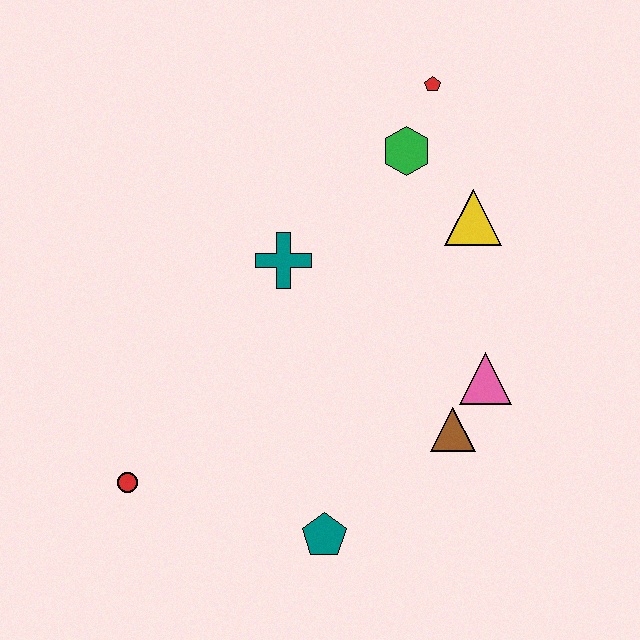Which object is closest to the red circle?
The teal pentagon is closest to the red circle.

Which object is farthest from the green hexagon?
The red circle is farthest from the green hexagon.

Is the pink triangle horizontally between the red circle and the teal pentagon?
No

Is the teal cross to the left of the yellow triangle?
Yes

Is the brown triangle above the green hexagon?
No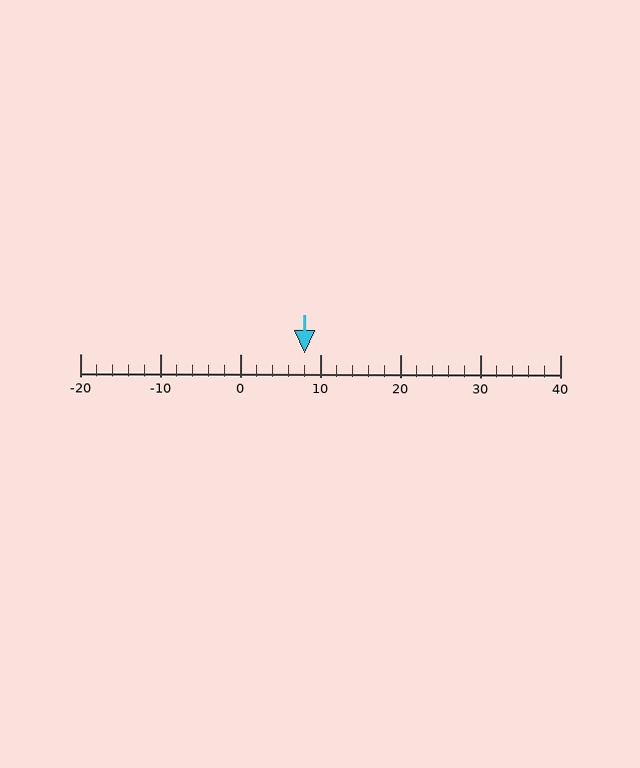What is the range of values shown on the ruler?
The ruler shows values from -20 to 40.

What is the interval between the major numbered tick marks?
The major tick marks are spaced 10 units apart.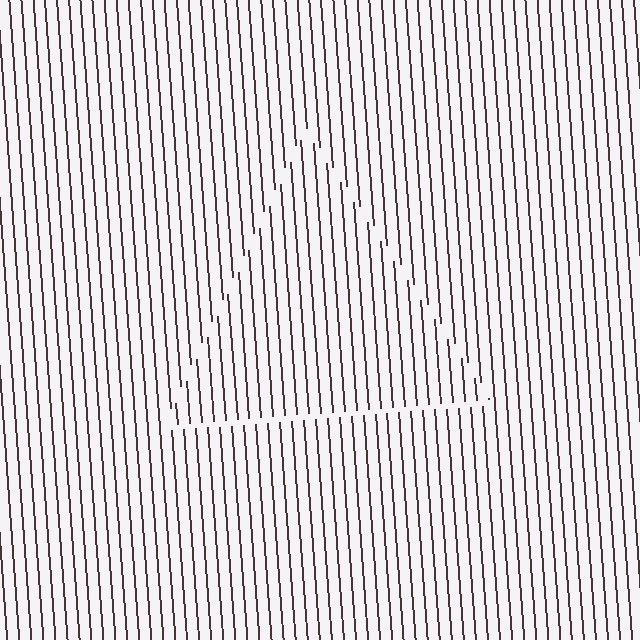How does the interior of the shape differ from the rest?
The interior of the shape contains the same grating, shifted by half a period — the contour is defined by the phase discontinuity where line-ends from the inner and outer gratings abut.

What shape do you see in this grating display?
An illusory triangle. The interior of the shape contains the same grating, shifted by half a period — the contour is defined by the phase discontinuity where line-ends from the inner and outer gratings abut.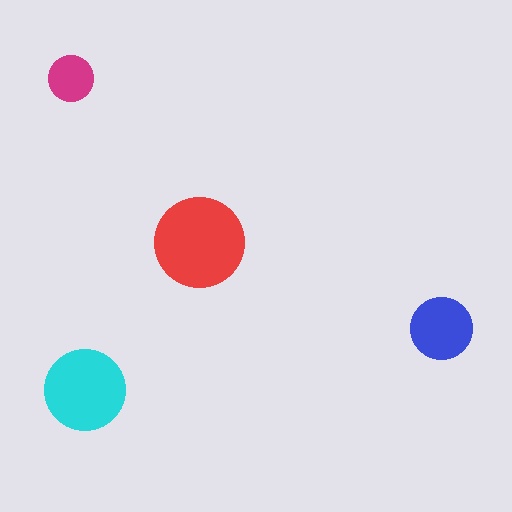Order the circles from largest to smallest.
the red one, the cyan one, the blue one, the magenta one.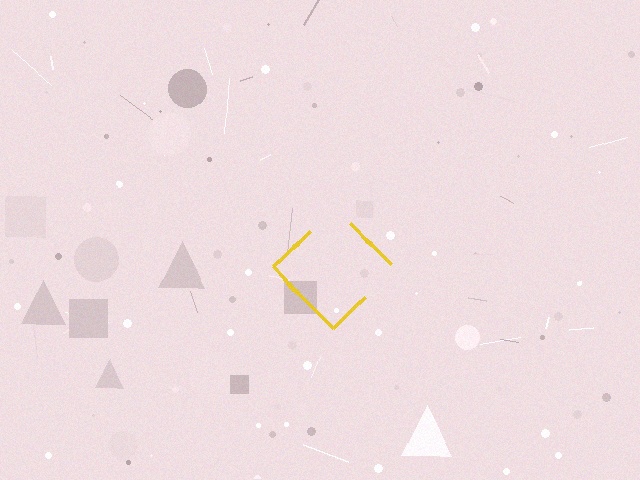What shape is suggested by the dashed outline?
The dashed outline suggests a diamond.